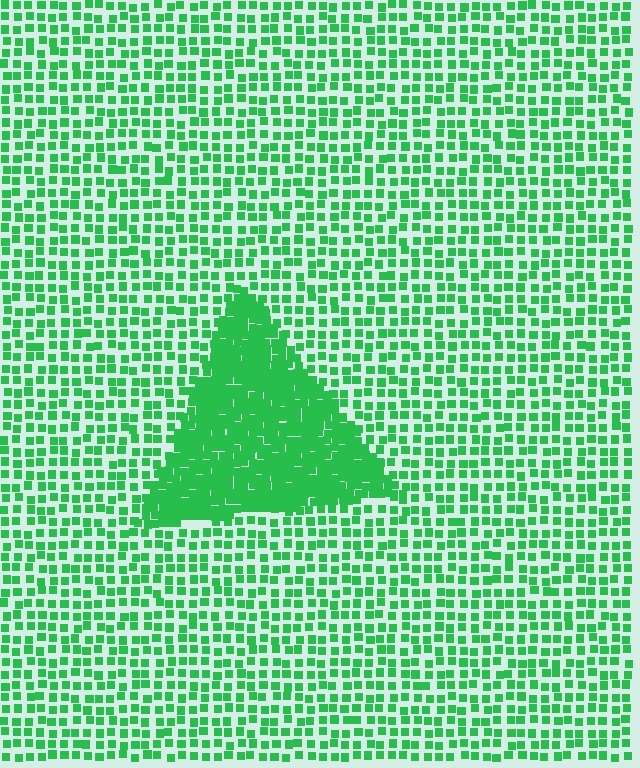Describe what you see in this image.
The image contains small green elements arranged at two different densities. A triangle-shaped region is visible where the elements are more densely packed than the surrounding area.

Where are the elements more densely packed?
The elements are more densely packed inside the triangle boundary.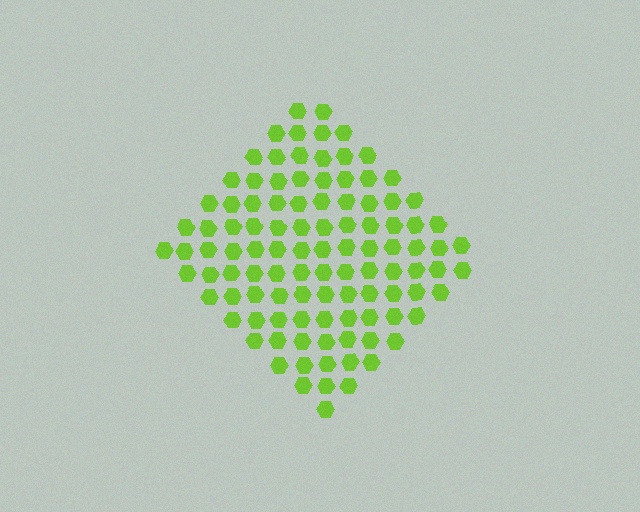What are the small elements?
The small elements are hexagons.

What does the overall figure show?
The overall figure shows a diamond.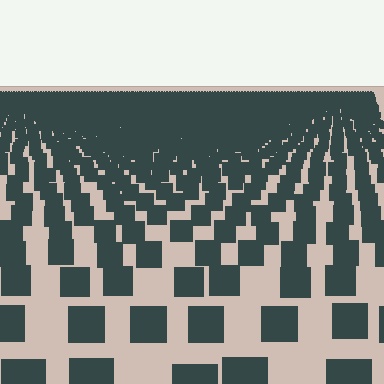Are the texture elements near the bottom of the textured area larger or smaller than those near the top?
Larger. Near the bottom, elements are closer to the viewer and appear at a bigger on-screen size.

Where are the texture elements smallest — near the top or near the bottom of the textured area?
Near the top.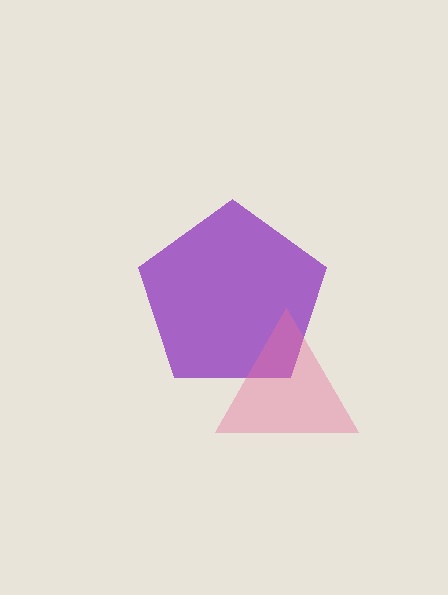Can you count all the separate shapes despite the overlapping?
Yes, there are 2 separate shapes.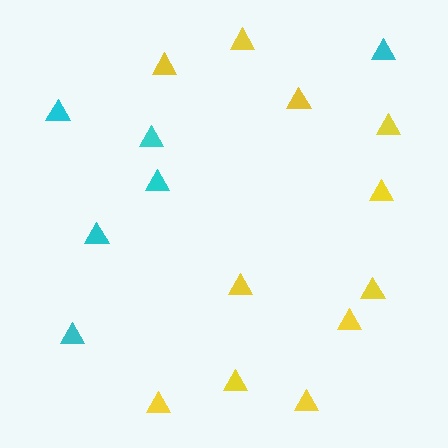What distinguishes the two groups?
There are 2 groups: one group of yellow triangles (11) and one group of cyan triangles (6).